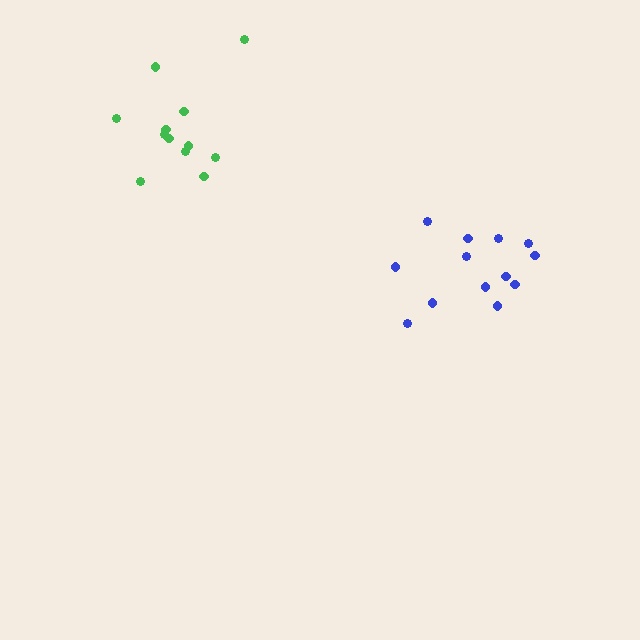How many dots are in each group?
Group 1: 13 dots, Group 2: 12 dots (25 total).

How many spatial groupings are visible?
There are 2 spatial groupings.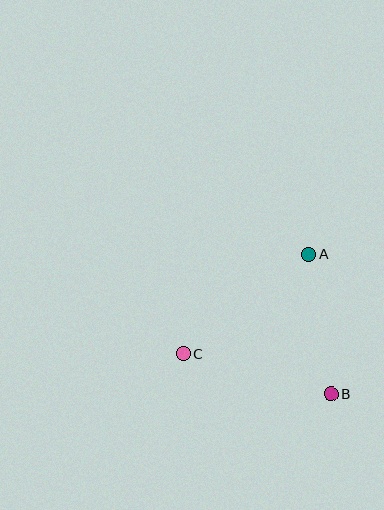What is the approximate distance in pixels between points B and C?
The distance between B and C is approximately 153 pixels.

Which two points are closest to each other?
Points A and B are closest to each other.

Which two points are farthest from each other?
Points A and C are farthest from each other.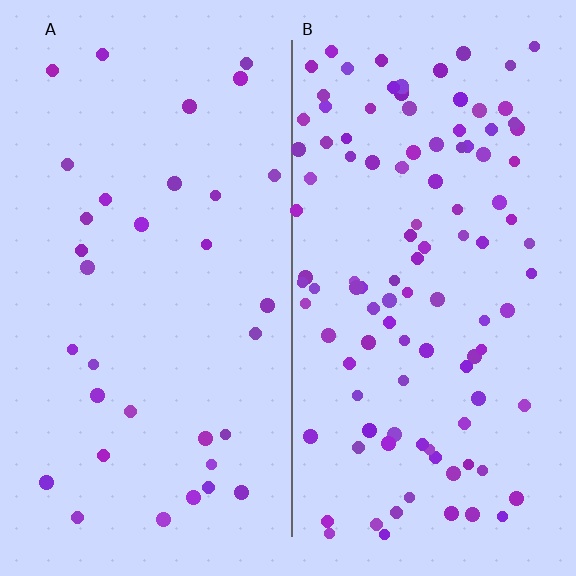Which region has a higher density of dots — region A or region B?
B (the right).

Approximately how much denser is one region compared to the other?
Approximately 3.3× — region B over region A.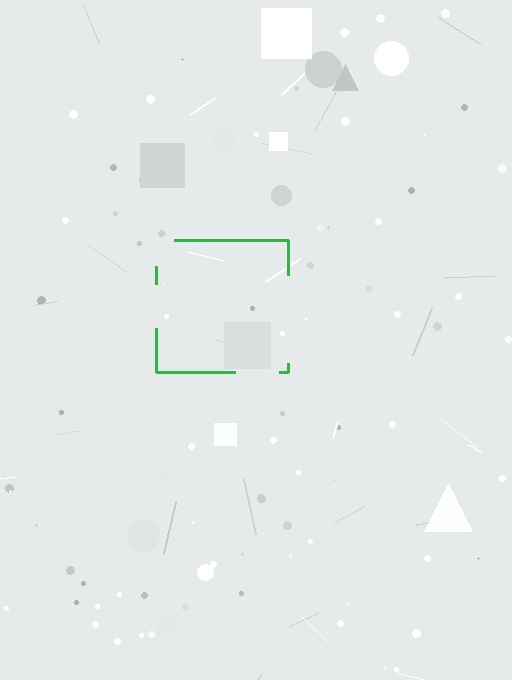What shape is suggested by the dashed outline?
The dashed outline suggests a square.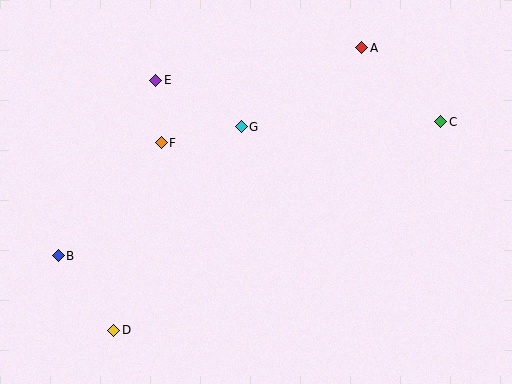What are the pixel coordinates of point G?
Point G is at (241, 127).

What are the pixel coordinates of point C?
Point C is at (441, 122).